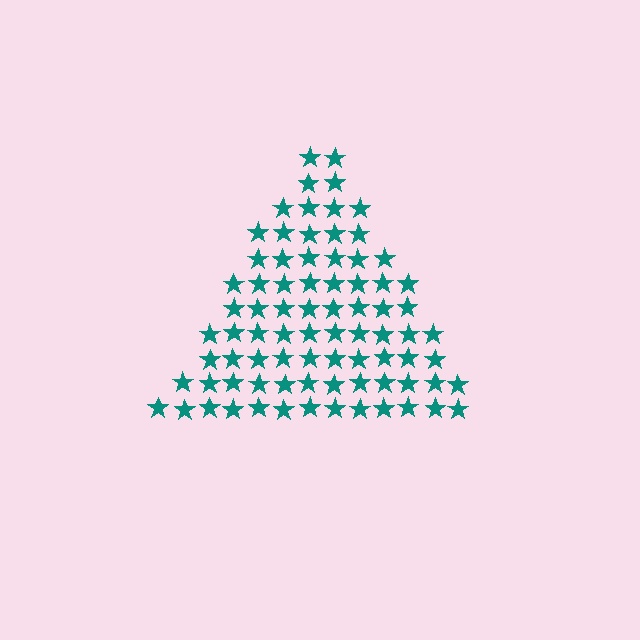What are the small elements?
The small elements are stars.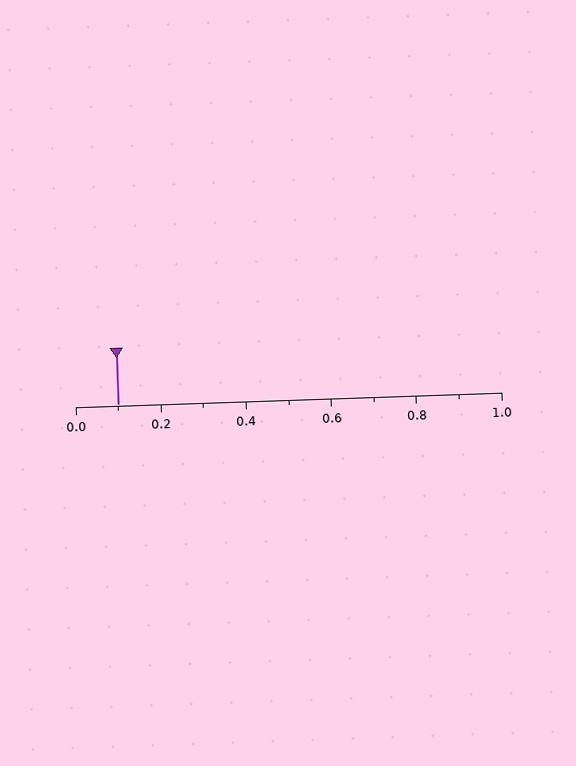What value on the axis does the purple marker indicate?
The marker indicates approximately 0.1.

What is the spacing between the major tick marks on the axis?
The major ticks are spaced 0.2 apart.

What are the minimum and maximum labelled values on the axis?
The axis runs from 0.0 to 1.0.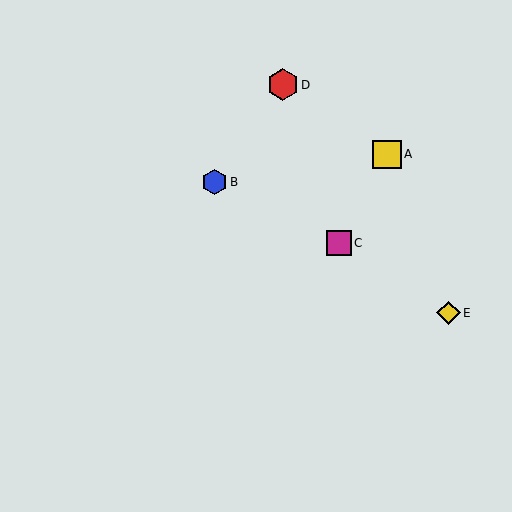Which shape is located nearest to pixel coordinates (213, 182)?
The blue hexagon (labeled B) at (215, 182) is nearest to that location.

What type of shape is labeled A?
Shape A is a yellow square.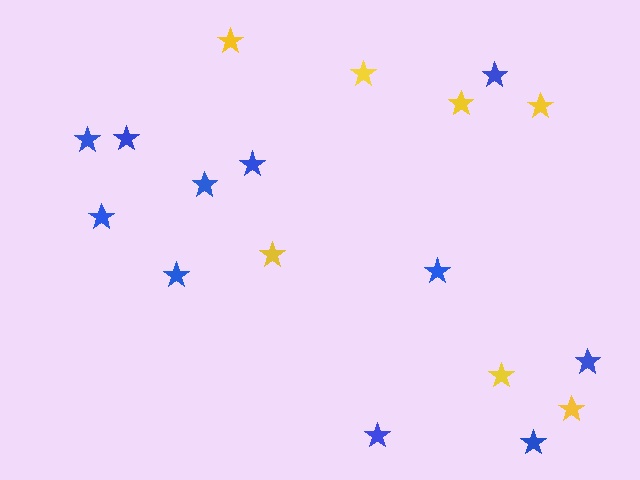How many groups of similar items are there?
There are 2 groups: one group of blue stars (11) and one group of yellow stars (7).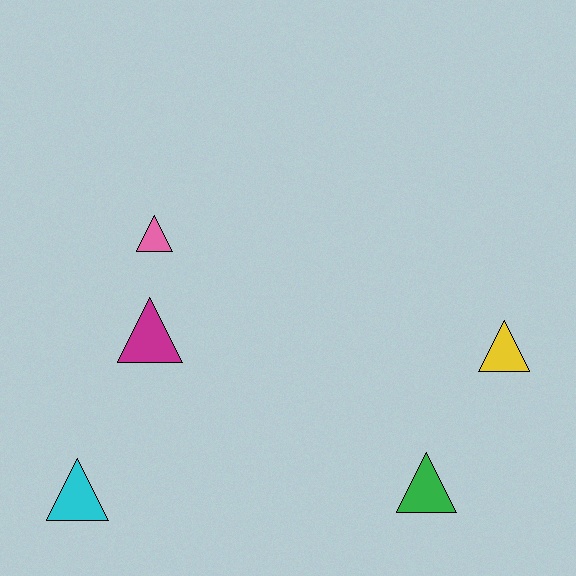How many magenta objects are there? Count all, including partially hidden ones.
There is 1 magenta object.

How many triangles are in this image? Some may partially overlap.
There are 5 triangles.